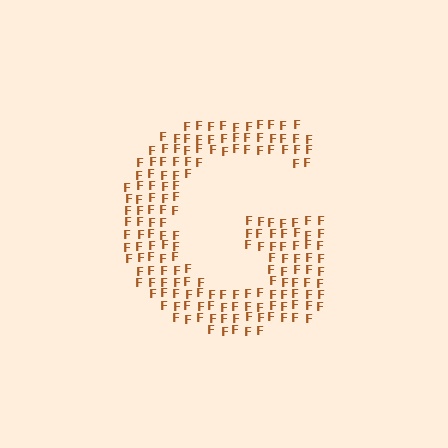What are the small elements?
The small elements are letter F's.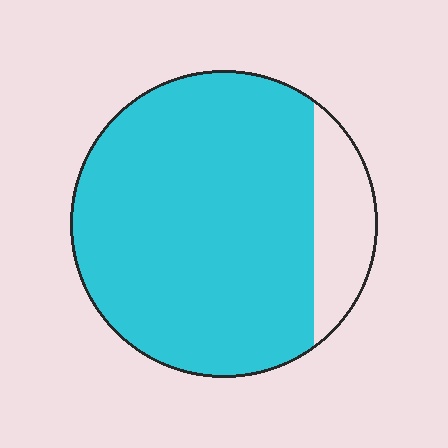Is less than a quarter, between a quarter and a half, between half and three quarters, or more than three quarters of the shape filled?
More than three quarters.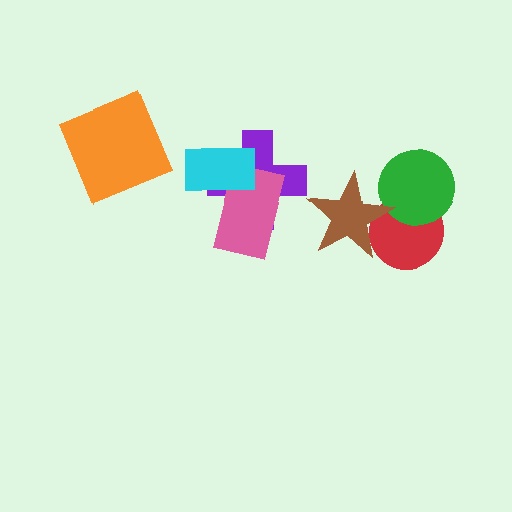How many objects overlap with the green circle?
2 objects overlap with the green circle.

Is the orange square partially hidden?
No, no other shape covers it.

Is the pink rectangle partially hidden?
Yes, it is partially covered by another shape.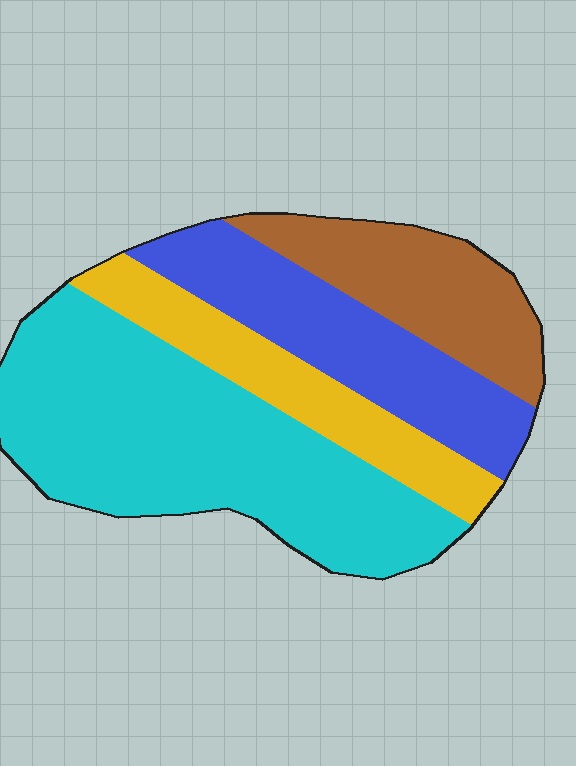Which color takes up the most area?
Cyan, at roughly 45%.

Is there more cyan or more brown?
Cyan.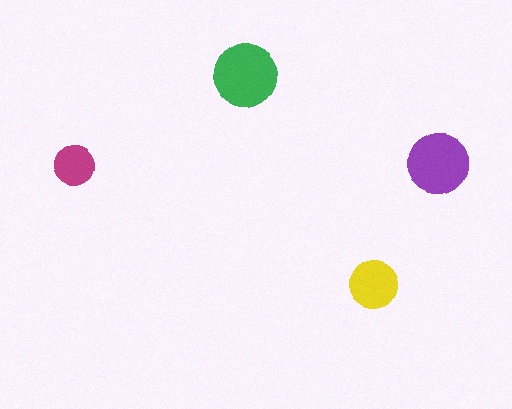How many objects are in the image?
There are 4 objects in the image.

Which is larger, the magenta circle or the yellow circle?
The yellow one.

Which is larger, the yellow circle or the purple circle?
The purple one.